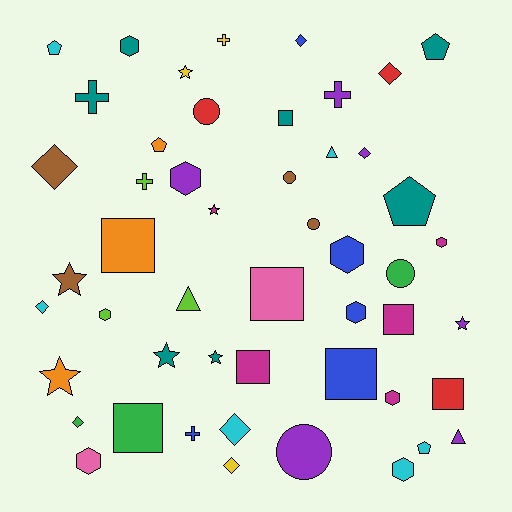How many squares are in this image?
There are 8 squares.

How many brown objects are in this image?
There are 4 brown objects.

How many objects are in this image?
There are 50 objects.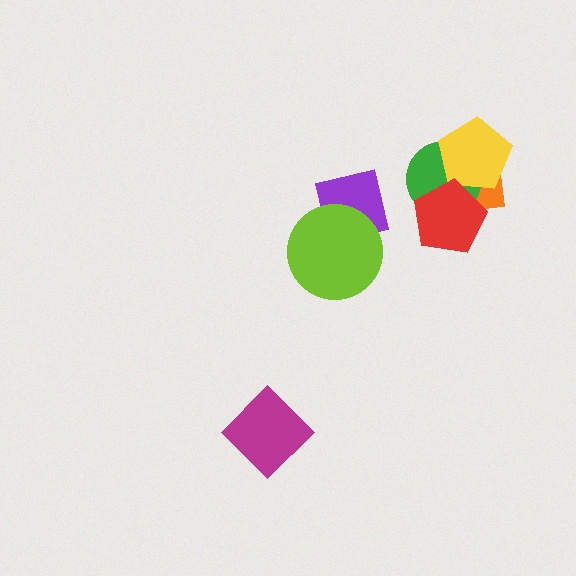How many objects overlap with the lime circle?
1 object overlaps with the lime circle.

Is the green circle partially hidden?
Yes, it is partially covered by another shape.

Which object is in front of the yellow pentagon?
The red pentagon is in front of the yellow pentagon.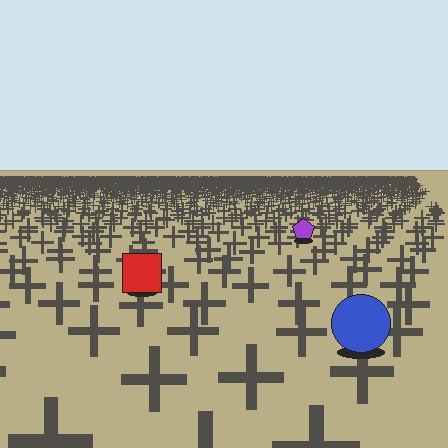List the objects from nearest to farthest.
From nearest to farthest: the blue circle, the red square, the purple pentagon.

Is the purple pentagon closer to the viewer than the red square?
No. The red square is closer — you can tell from the texture gradient: the ground texture is coarser near it.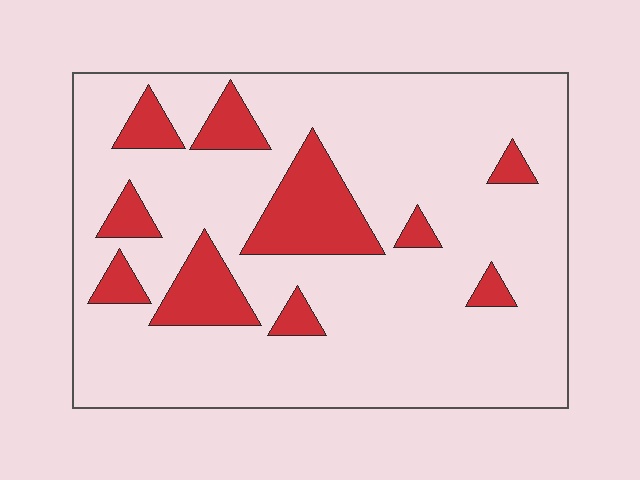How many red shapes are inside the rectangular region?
10.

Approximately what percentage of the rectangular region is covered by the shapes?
Approximately 20%.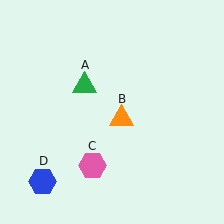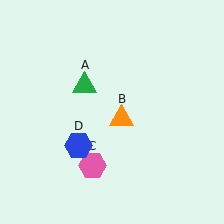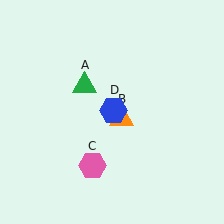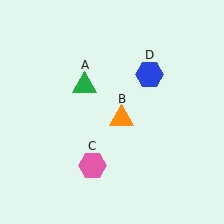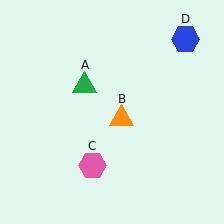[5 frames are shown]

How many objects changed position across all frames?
1 object changed position: blue hexagon (object D).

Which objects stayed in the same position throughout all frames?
Green triangle (object A) and orange triangle (object B) and pink hexagon (object C) remained stationary.